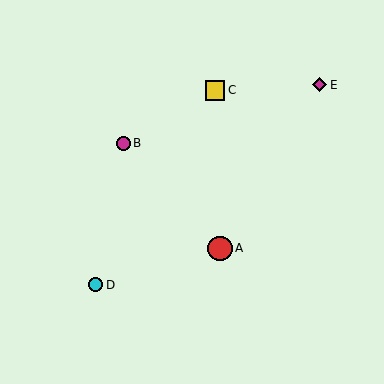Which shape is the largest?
The red circle (labeled A) is the largest.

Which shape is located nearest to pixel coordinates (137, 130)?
The magenta circle (labeled B) at (123, 143) is nearest to that location.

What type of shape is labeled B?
Shape B is a magenta circle.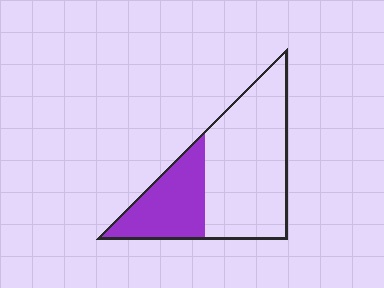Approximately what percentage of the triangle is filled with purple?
Approximately 30%.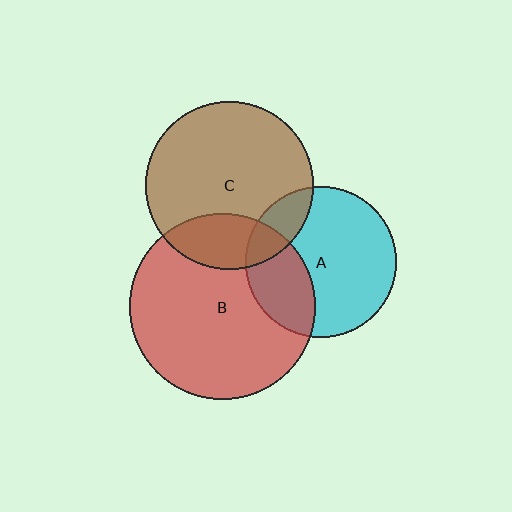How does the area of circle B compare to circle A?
Approximately 1.5 times.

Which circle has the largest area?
Circle B (red).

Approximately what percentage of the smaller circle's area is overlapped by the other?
Approximately 30%.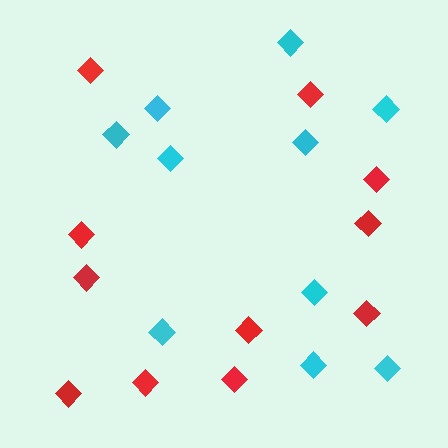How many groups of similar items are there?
There are 2 groups: one group of red diamonds (11) and one group of cyan diamonds (10).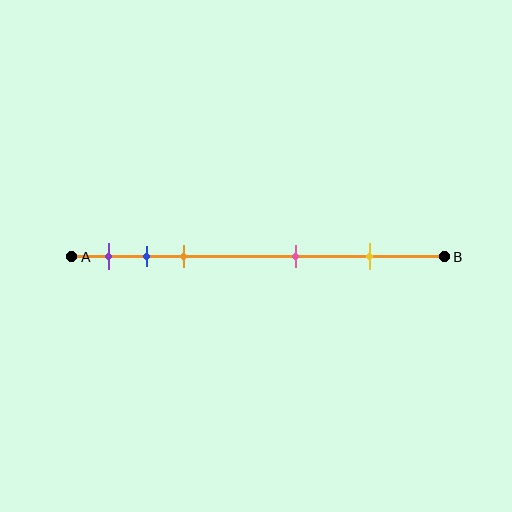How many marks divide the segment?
There are 5 marks dividing the segment.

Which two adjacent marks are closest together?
The blue and orange marks are the closest adjacent pair.